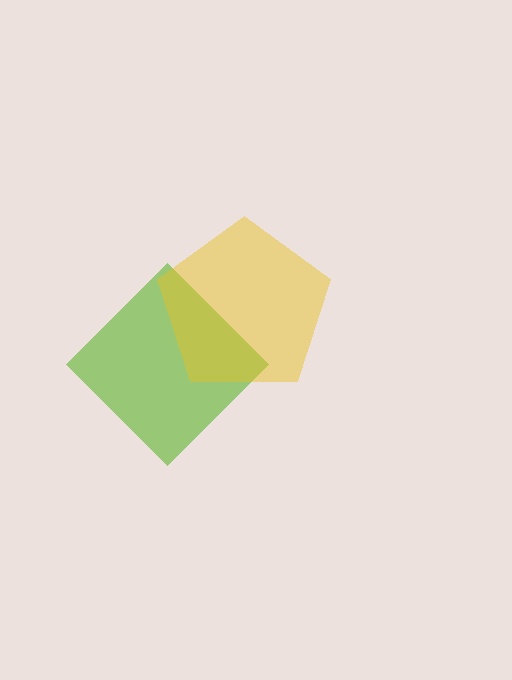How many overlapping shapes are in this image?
There are 2 overlapping shapes in the image.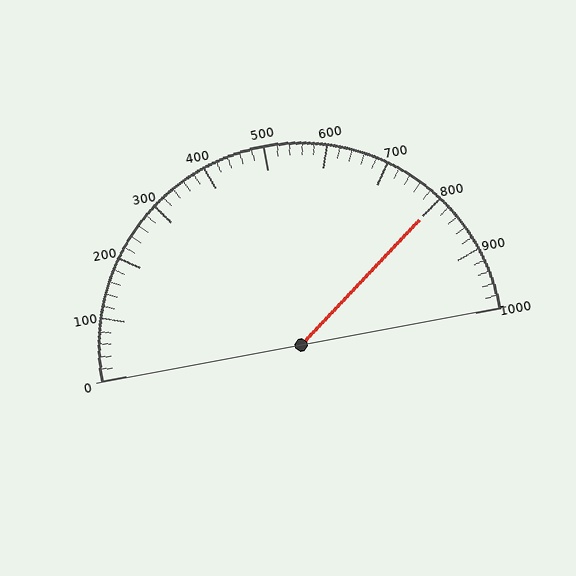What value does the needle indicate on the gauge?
The needle indicates approximately 800.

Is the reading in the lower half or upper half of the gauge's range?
The reading is in the upper half of the range (0 to 1000).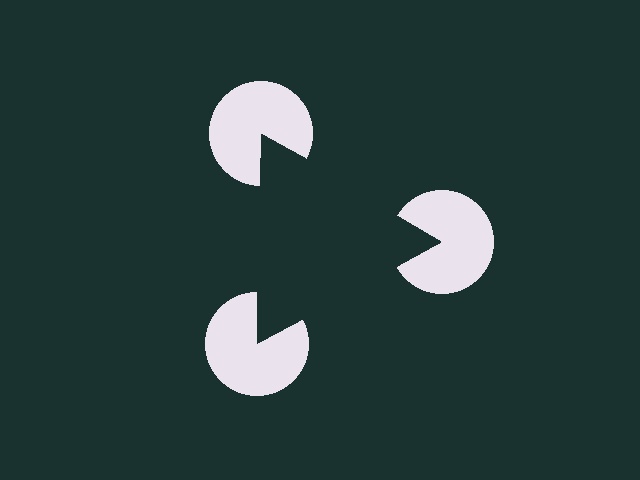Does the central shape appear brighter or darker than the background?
It typically appears slightly darker than the background, even though no actual brightness change is drawn.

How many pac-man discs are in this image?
There are 3 — one at each vertex of the illusory triangle.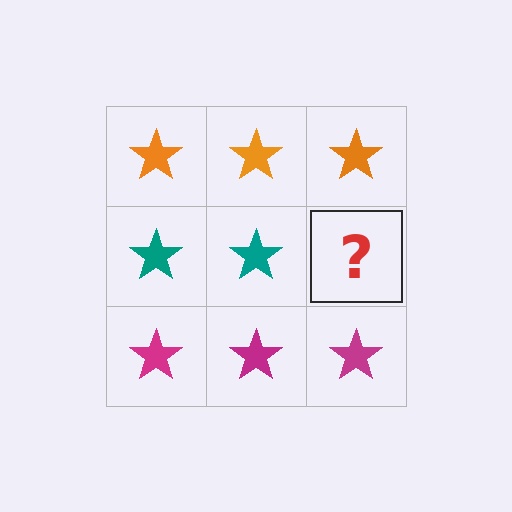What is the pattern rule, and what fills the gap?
The rule is that each row has a consistent color. The gap should be filled with a teal star.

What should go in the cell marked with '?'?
The missing cell should contain a teal star.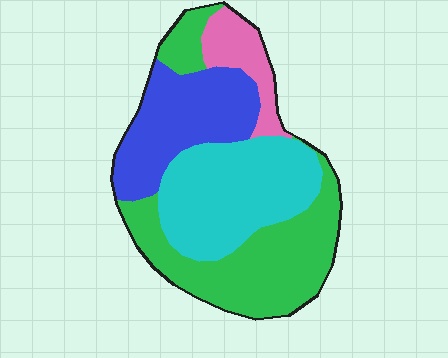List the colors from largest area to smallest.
From largest to smallest: green, cyan, blue, pink.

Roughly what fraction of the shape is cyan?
Cyan covers 30% of the shape.